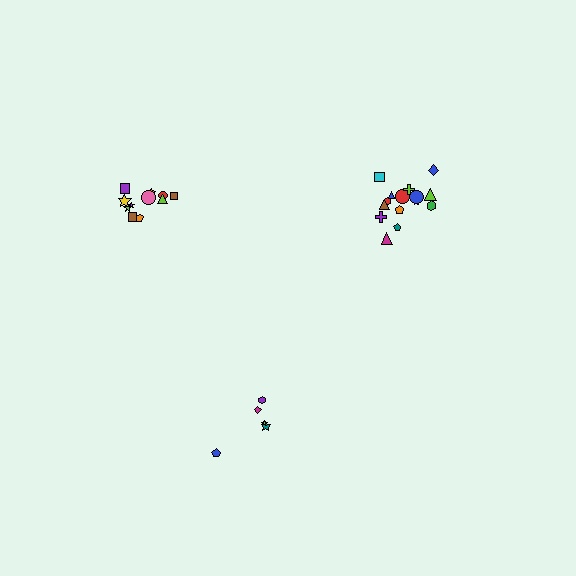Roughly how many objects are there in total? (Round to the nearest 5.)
Roughly 30 objects in total.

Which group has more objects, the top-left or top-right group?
The top-right group.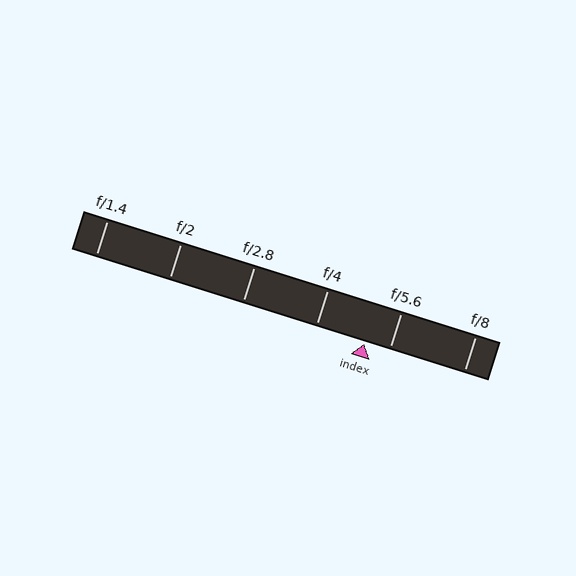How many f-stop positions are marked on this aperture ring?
There are 6 f-stop positions marked.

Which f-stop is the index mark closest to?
The index mark is closest to f/5.6.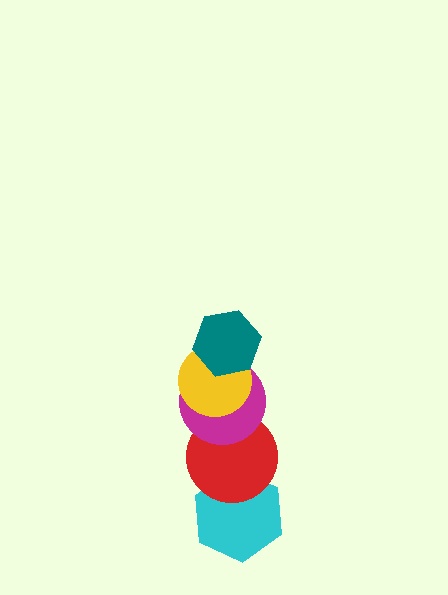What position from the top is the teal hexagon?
The teal hexagon is 1st from the top.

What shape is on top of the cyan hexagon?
The red circle is on top of the cyan hexagon.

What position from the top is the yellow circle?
The yellow circle is 2nd from the top.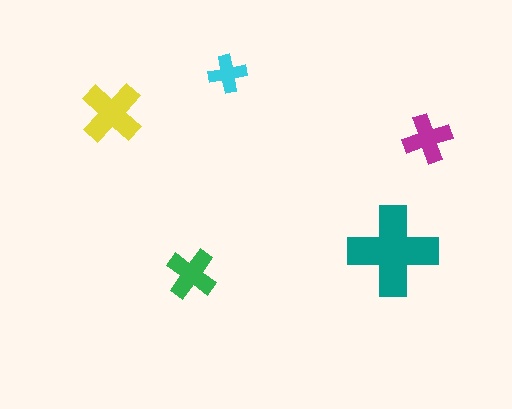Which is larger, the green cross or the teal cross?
The teal one.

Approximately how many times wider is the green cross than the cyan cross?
About 1.5 times wider.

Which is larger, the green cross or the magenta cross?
The green one.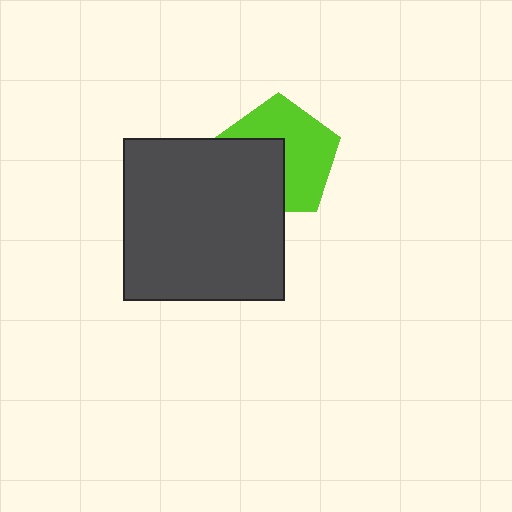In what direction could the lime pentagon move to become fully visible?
The lime pentagon could move toward the upper-right. That would shift it out from behind the dark gray square entirely.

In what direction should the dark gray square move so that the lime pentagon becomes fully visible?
The dark gray square should move toward the lower-left. That is the shortest direction to clear the overlap and leave the lime pentagon fully visible.